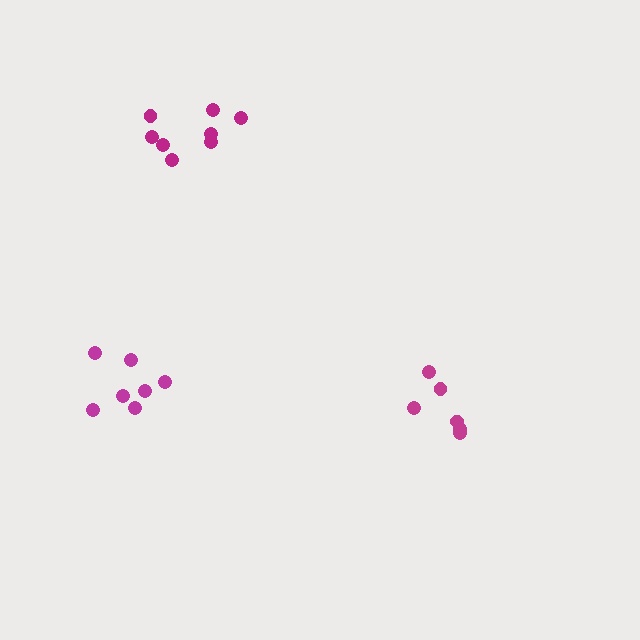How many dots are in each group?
Group 1: 6 dots, Group 2: 8 dots, Group 3: 7 dots (21 total).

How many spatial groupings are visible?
There are 3 spatial groupings.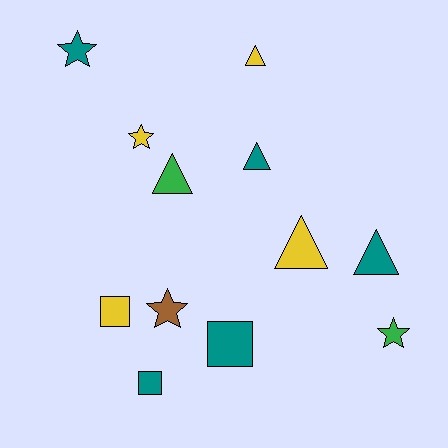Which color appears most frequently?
Teal, with 5 objects.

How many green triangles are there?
There is 1 green triangle.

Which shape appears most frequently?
Triangle, with 5 objects.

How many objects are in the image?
There are 12 objects.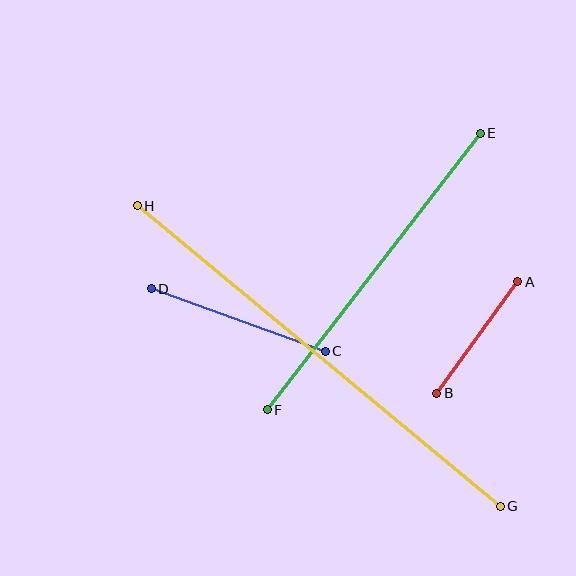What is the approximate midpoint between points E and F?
The midpoint is at approximately (374, 271) pixels.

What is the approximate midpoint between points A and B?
The midpoint is at approximately (477, 337) pixels.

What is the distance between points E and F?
The distance is approximately 349 pixels.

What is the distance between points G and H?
The distance is approximately 471 pixels.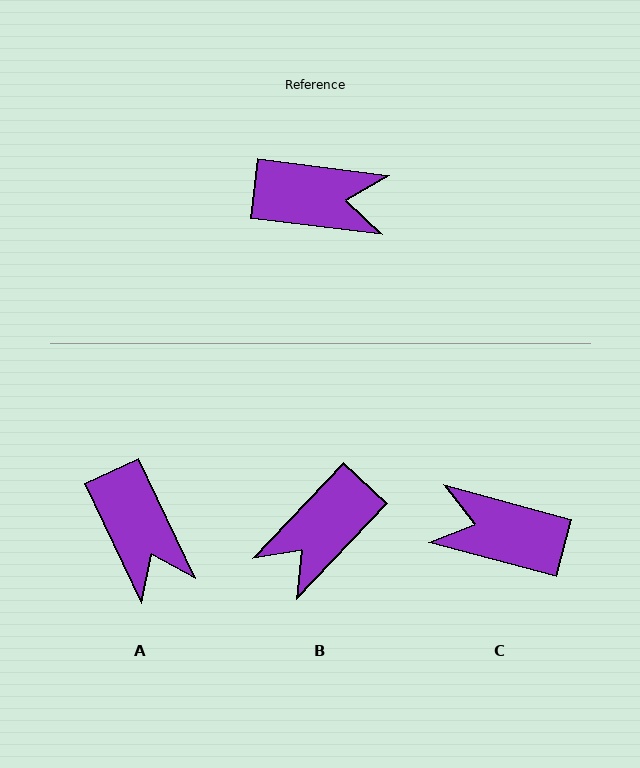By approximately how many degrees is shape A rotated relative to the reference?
Approximately 58 degrees clockwise.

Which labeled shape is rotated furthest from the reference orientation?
C, about 172 degrees away.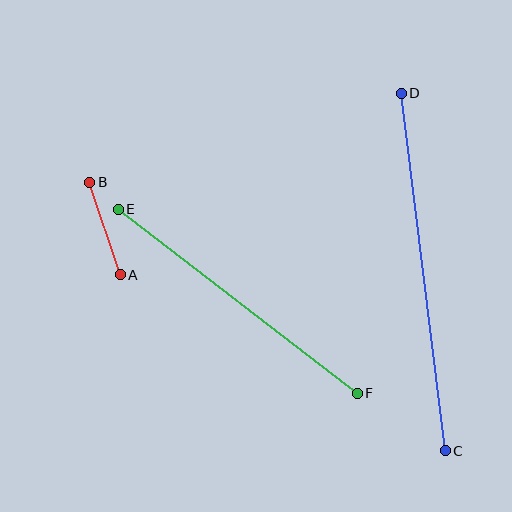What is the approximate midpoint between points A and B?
The midpoint is at approximately (105, 228) pixels.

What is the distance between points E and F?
The distance is approximately 302 pixels.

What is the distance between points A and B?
The distance is approximately 97 pixels.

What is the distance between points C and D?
The distance is approximately 360 pixels.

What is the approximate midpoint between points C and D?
The midpoint is at approximately (423, 272) pixels.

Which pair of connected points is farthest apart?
Points C and D are farthest apart.